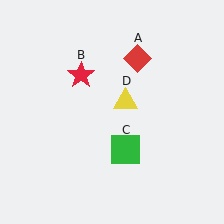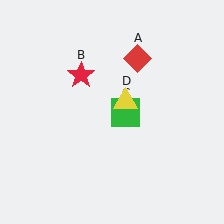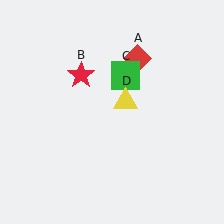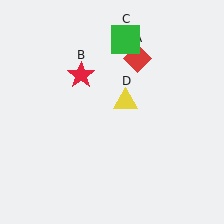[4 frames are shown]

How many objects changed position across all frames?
1 object changed position: green square (object C).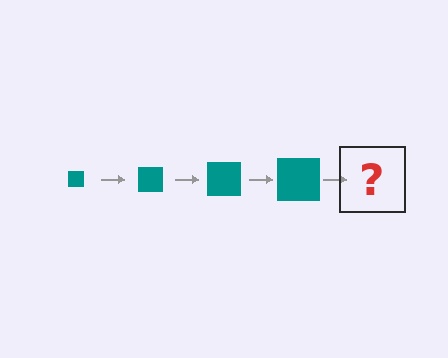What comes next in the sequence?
The next element should be a teal square, larger than the previous one.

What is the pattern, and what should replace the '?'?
The pattern is that the square gets progressively larger each step. The '?' should be a teal square, larger than the previous one.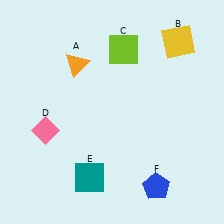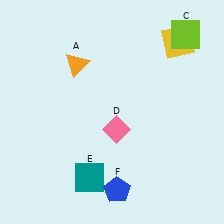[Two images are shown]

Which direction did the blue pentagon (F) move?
The blue pentagon (F) moved left.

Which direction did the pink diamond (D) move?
The pink diamond (D) moved right.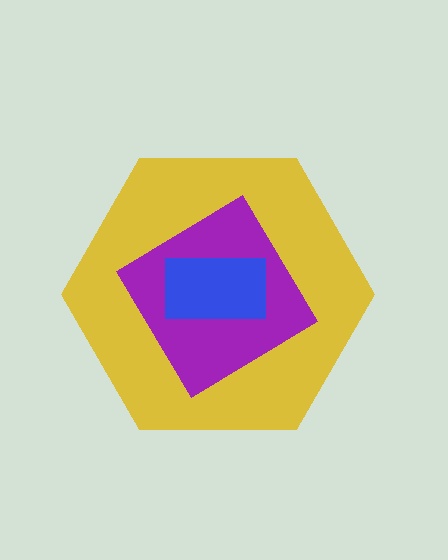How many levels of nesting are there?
3.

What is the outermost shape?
The yellow hexagon.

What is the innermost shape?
The blue rectangle.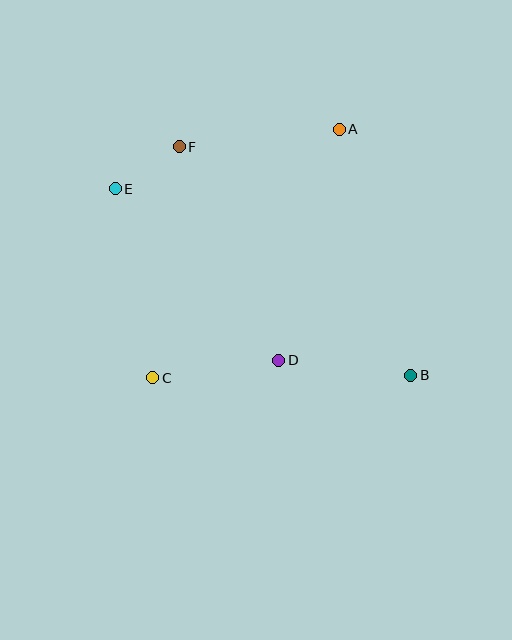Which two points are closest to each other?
Points E and F are closest to each other.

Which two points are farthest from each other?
Points B and E are farthest from each other.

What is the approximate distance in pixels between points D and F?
The distance between D and F is approximately 236 pixels.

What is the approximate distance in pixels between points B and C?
The distance between B and C is approximately 258 pixels.